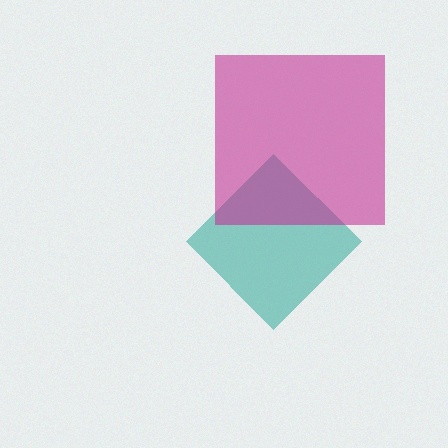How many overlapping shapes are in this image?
There are 2 overlapping shapes in the image.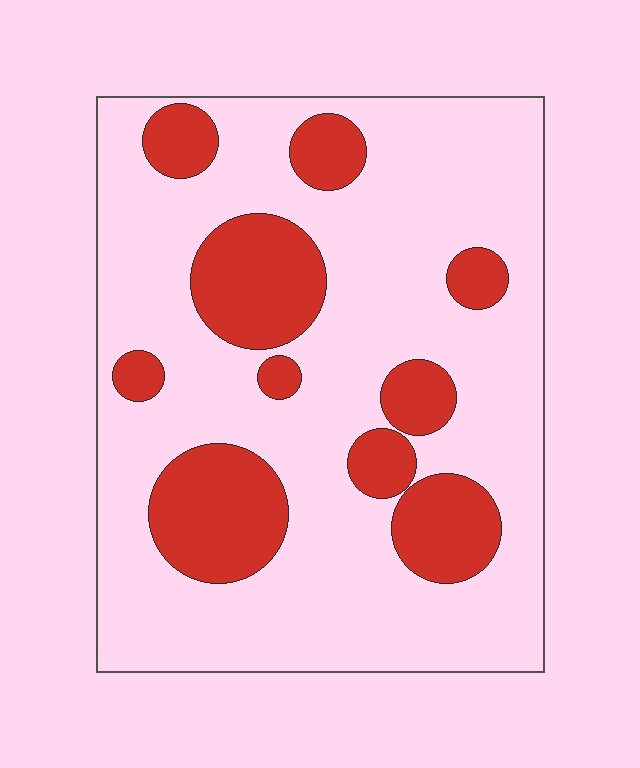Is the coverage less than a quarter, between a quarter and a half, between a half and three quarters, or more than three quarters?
Less than a quarter.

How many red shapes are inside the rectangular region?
10.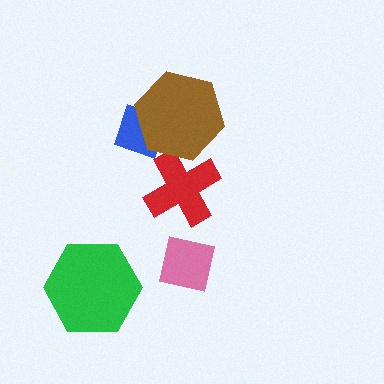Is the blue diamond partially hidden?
Yes, it is partially covered by another shape.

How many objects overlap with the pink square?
0 objects overlap with the pink square.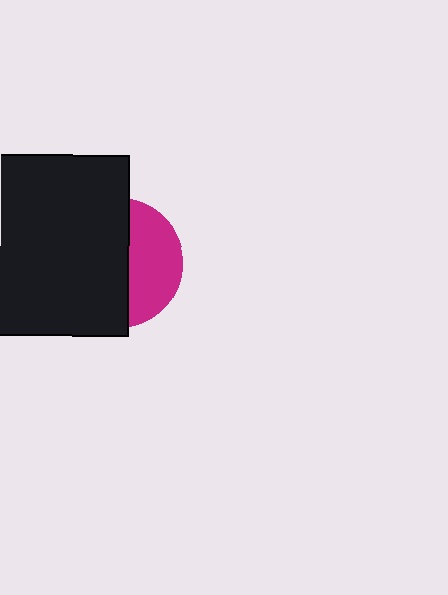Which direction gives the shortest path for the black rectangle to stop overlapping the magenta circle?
Moving left gives the shortest separation.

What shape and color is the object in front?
The object in front is a black rectangle.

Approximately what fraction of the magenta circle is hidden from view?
Roughly 61% of the magenta circle is hidden behind the black rectangle.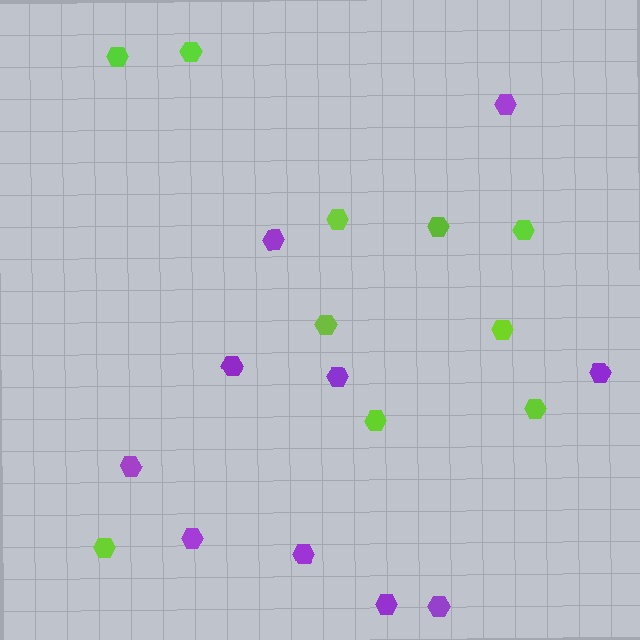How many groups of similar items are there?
There are 2 groups: one group of purple hexagons (10) and one group of lime hexagons (10).